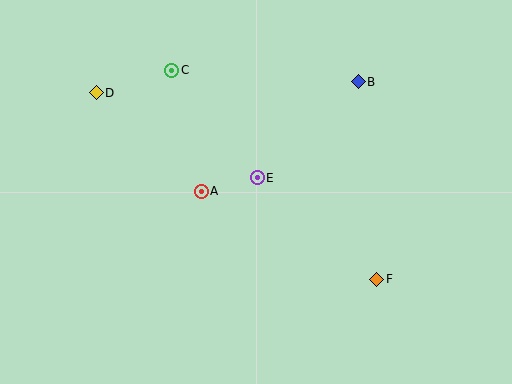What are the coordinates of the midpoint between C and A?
The midpoint between C and A is at (186, 131).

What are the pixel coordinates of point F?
Point F is at (377, 279).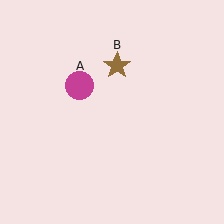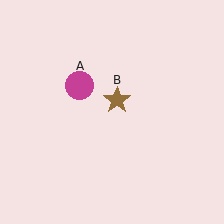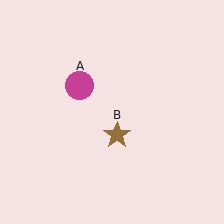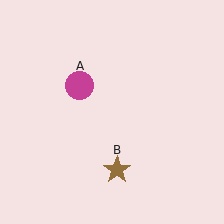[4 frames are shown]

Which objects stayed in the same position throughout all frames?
Magenta circle (object A) remained stationary.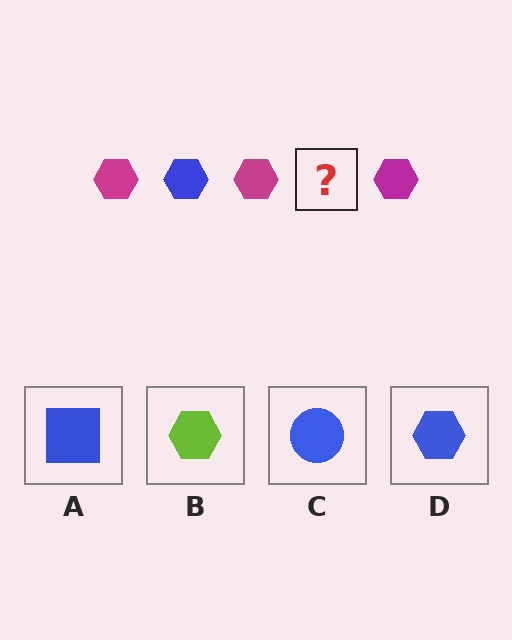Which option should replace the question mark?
Option D.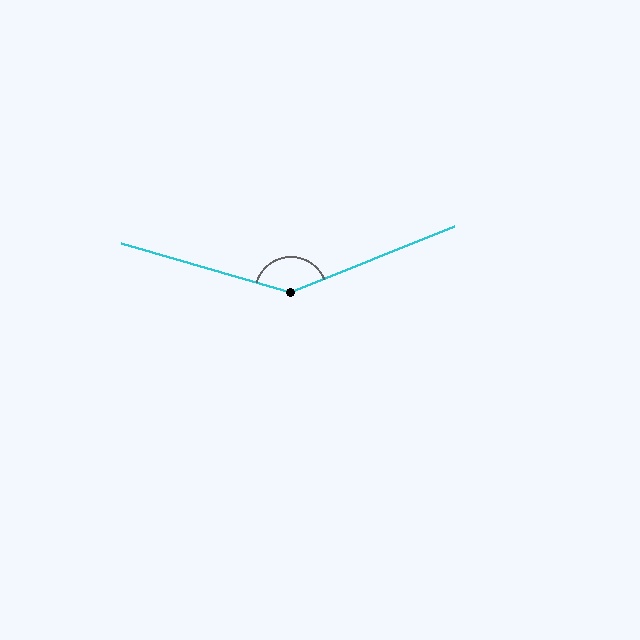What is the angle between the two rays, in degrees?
Approximately 142 degrees.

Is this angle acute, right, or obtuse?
It is obtuse.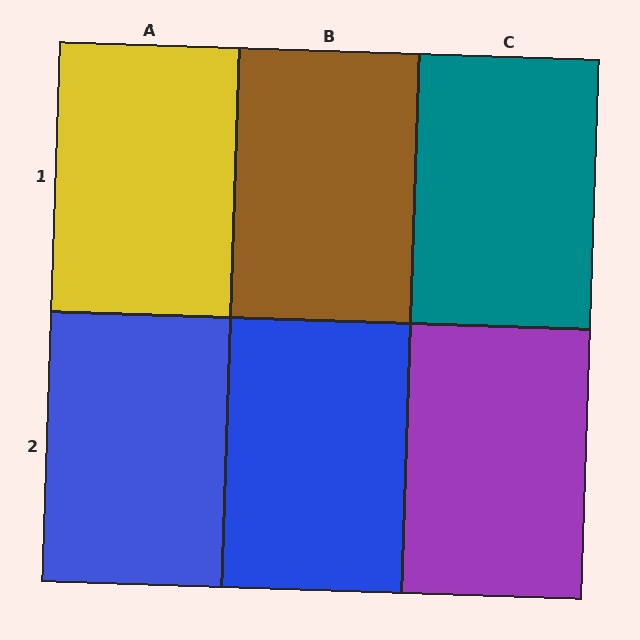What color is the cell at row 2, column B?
Blue.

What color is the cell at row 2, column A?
Blue.